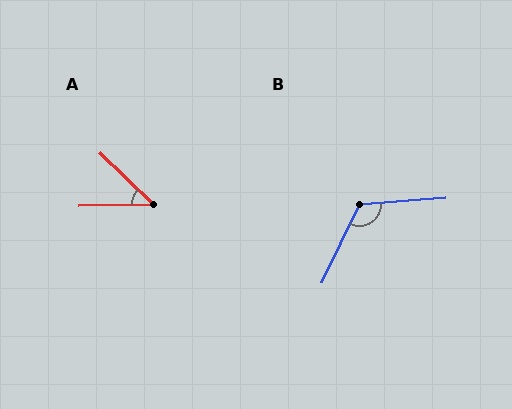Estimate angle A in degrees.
Approximately 45 degrees.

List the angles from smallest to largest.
A (45°), B (120°).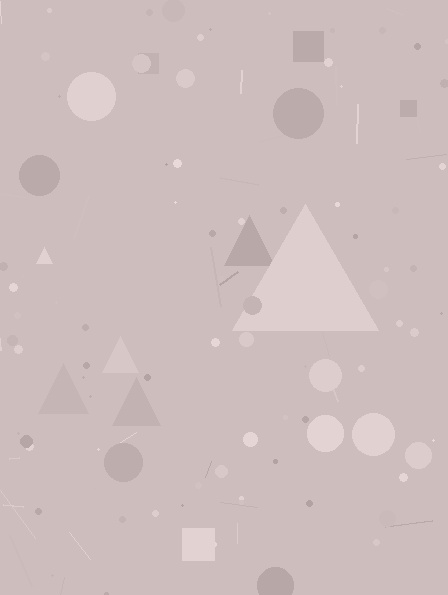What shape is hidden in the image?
A triangle is hidden in the image.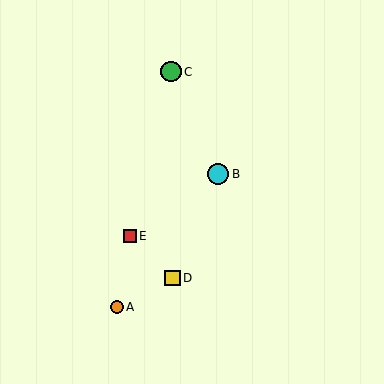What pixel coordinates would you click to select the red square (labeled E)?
Click at (130, 236) to select the red square E.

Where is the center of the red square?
The center of the red square is at (130, 236).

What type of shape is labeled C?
Shape C is a green circle.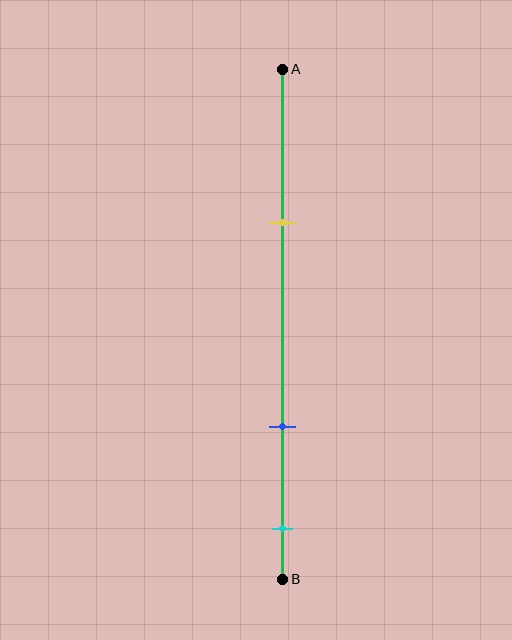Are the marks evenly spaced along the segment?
No, the marks are not evenly spaced.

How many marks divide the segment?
There are 3 marks dividing the segment.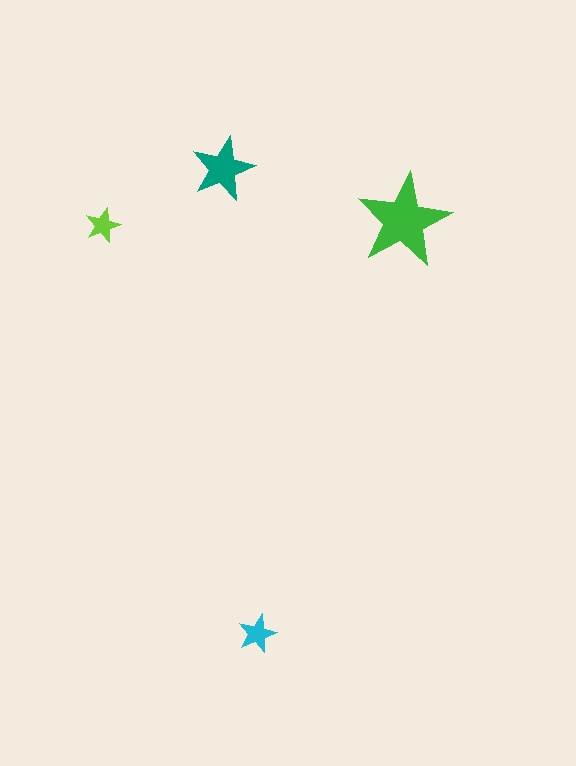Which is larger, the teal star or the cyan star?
The teal one.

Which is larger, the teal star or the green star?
The green one.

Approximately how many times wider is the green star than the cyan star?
About 2.5 times wider.